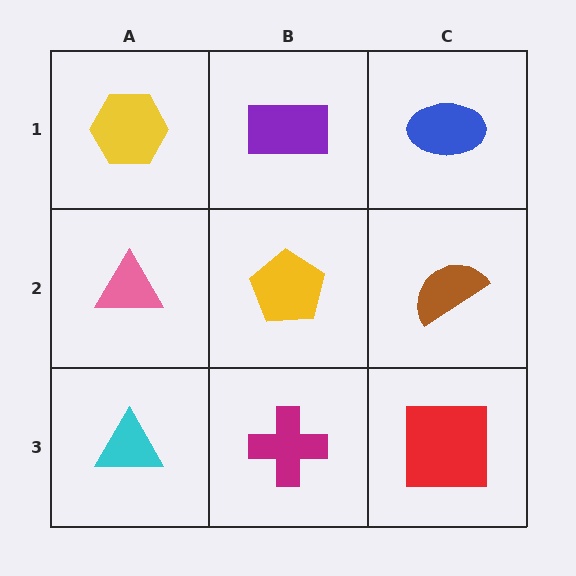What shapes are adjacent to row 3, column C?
A brown semicircle (row 2, column C), a magenta cross (row 3, column B).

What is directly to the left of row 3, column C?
A magenta cross.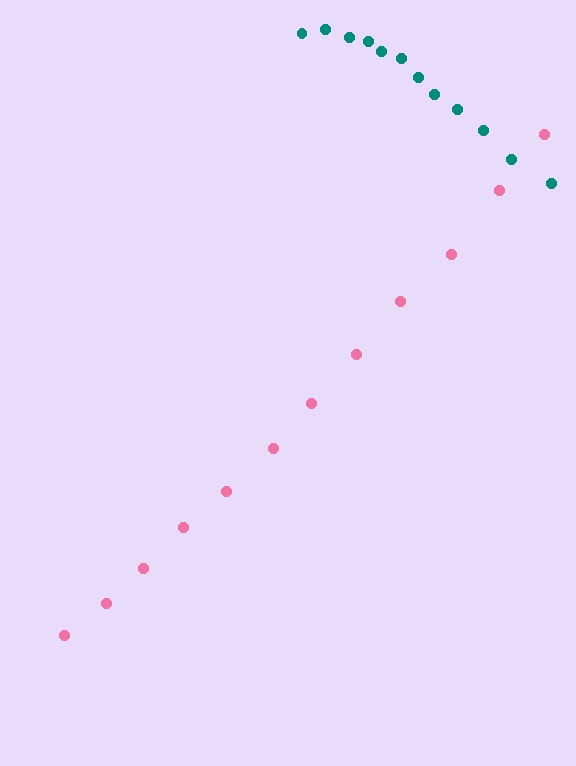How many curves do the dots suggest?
There are 2 distinct paths.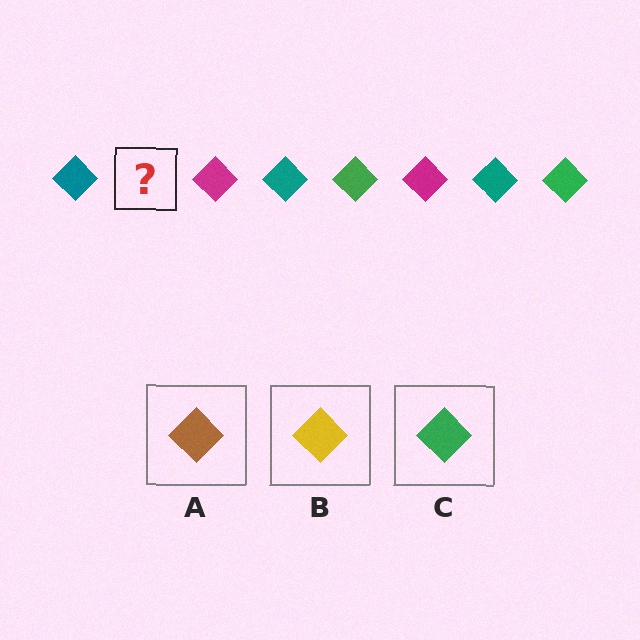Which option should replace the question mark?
Option C.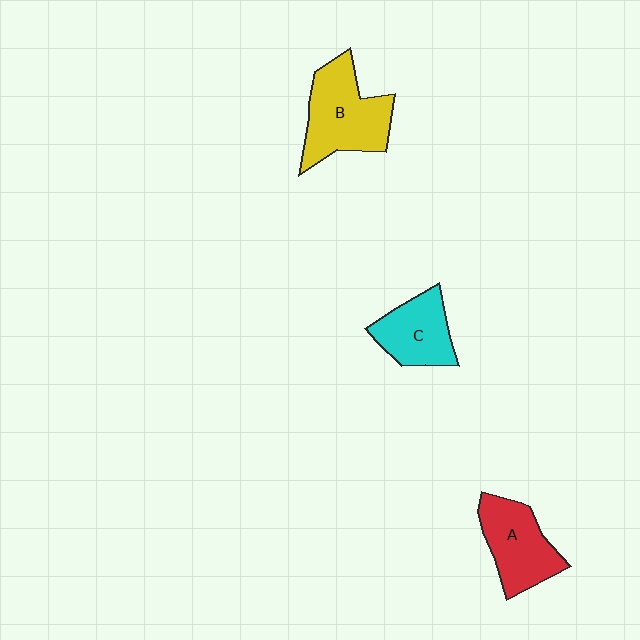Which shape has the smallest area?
Shape C (cyan).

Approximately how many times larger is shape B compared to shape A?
Approximately 1.2 times.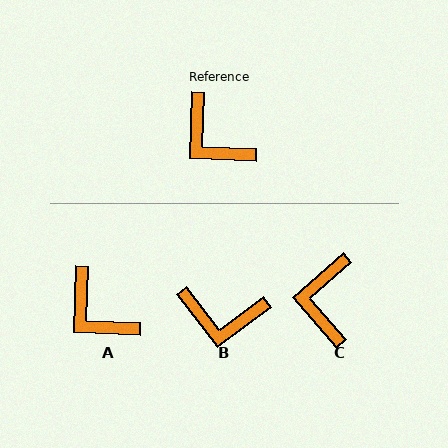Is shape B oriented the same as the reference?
No, it is off by about 39 degrees.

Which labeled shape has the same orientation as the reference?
A.